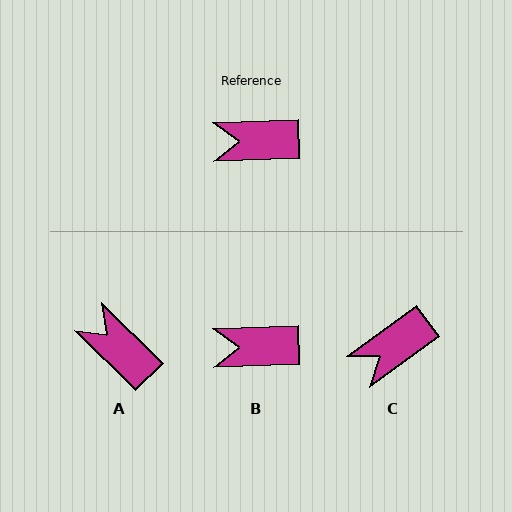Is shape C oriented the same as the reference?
No, it is off by about 35 degrees.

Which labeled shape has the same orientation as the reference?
B.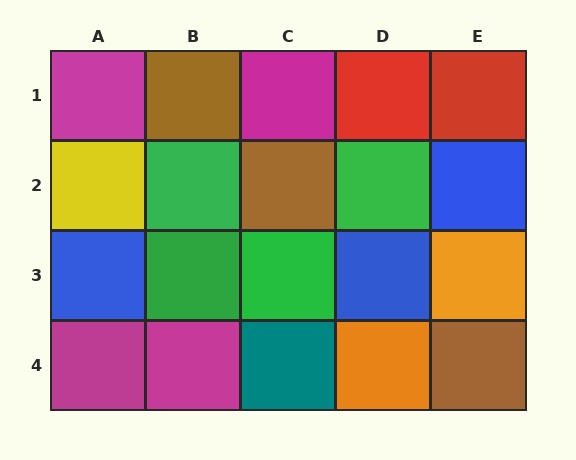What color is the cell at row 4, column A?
Magenta.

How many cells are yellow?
1 cell is yellow.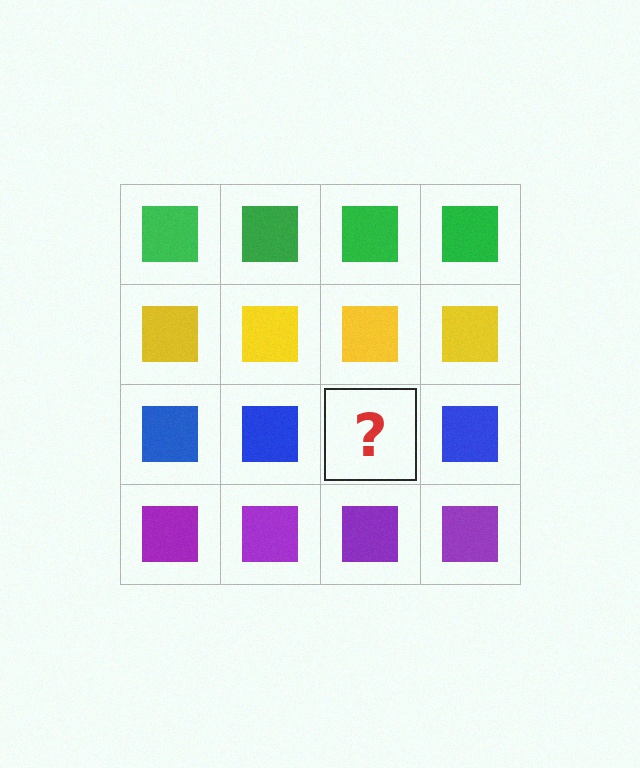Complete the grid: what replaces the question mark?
The question mark should be replaced with a blue square.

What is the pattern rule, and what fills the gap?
The rule is that each row has a consistent color. The gap should be filled with a blue square.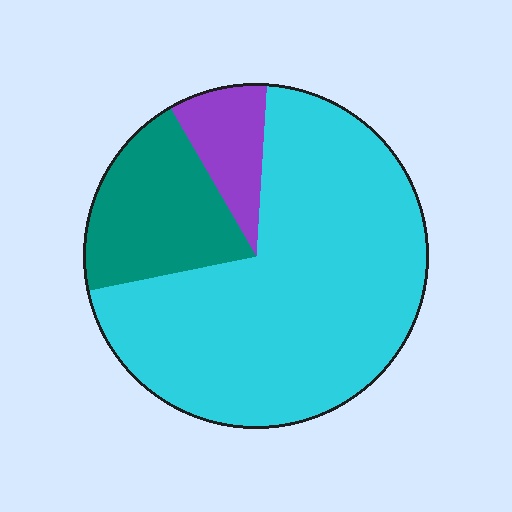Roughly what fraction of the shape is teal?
Teal takes up between a sixth and a third of the shape.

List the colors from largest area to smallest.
From largest to smallest: cyan, teal, purple.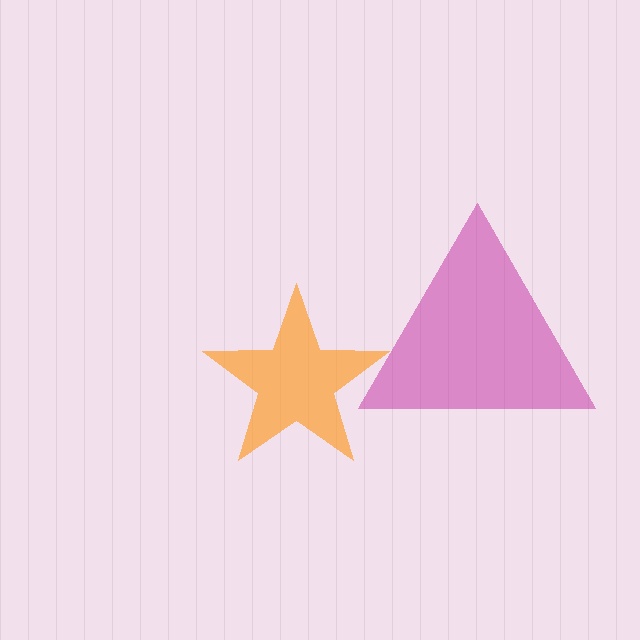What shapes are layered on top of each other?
The layered shapes are: a magenta triangle, an orange star.